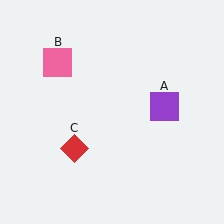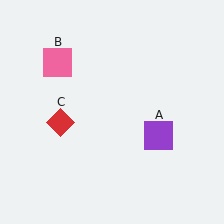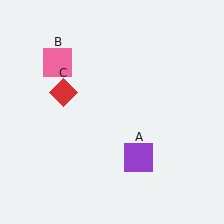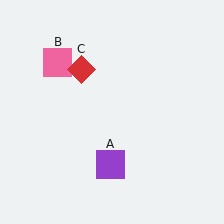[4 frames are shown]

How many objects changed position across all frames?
2 objects changed position: purple square (object A), red diamond (object C).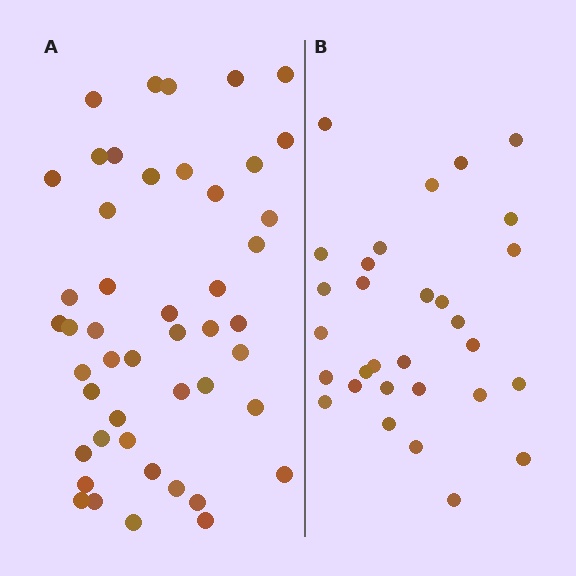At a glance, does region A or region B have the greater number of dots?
Region A (the left region) has more dots.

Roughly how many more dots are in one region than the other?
Region A has approximately 15 more dots than region B.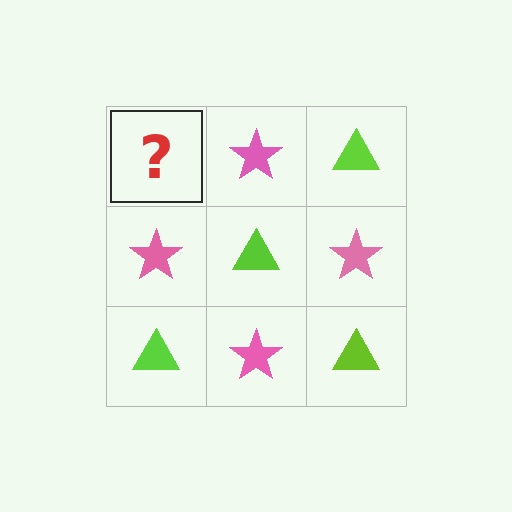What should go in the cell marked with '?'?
The missing cell should contain a lime triangle.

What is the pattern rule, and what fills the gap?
The rule is that it alternates lime triangle and pink star in a checkerboard pattern. The gap should be filled with a lime triangle.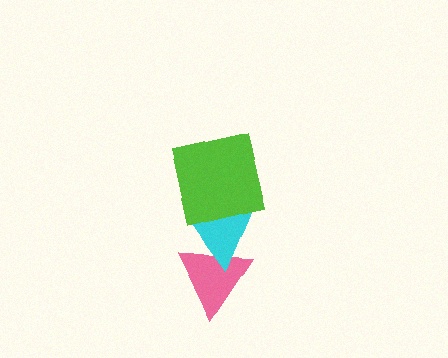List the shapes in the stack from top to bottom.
From top to bottom: the lime square, the cyan triangle, the pink triangle.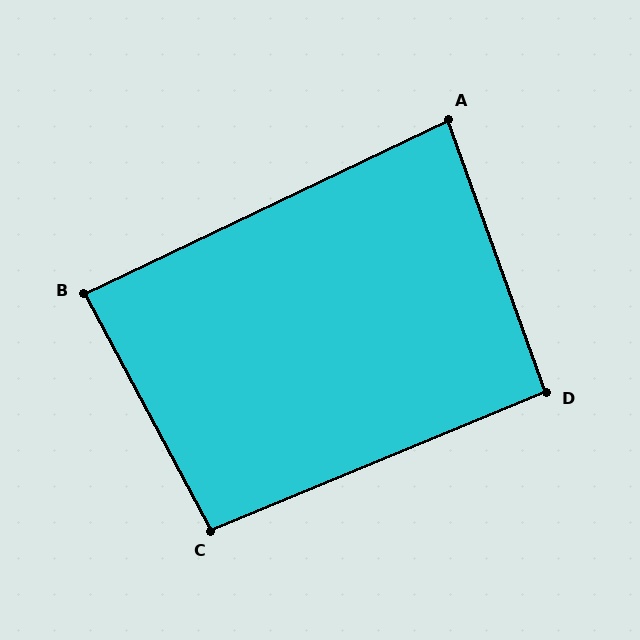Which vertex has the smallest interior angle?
A, at approximately 84 degrees.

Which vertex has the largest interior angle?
C, at approximately 96 degrees.